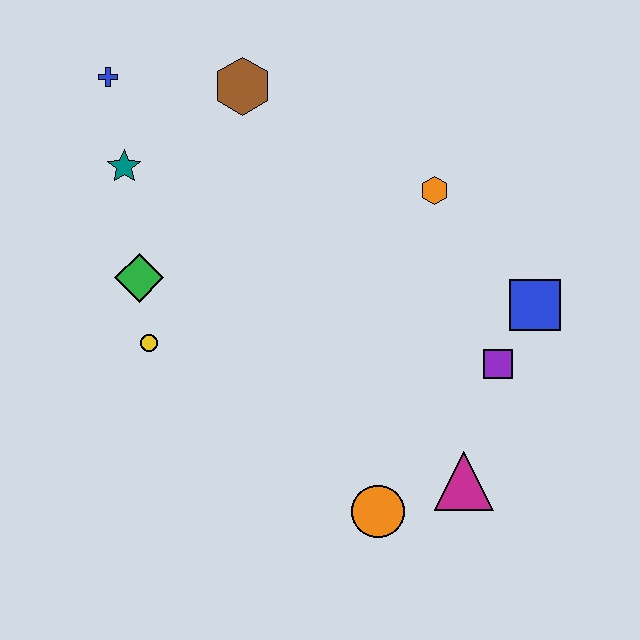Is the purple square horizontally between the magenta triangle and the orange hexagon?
No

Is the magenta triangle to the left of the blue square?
Yes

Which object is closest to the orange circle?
The magenta triangle is closest to the orange circle.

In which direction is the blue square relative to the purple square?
The blue square is above the purple square.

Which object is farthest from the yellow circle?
The blue square is farthest from the yellow circle.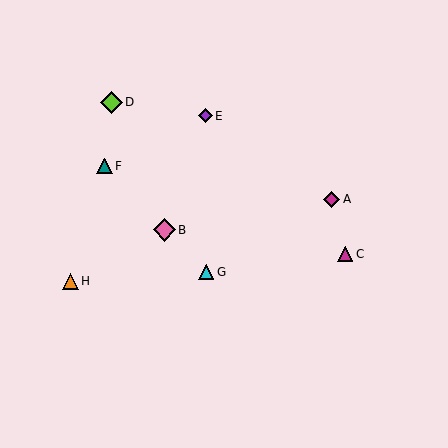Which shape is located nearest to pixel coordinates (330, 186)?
The magenta diamond (labeled A) at (332, 199) is nearest to that location.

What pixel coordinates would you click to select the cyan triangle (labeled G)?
Click at (206, 272) to select the cyan triangle G.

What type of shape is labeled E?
Shape E is a purple diamond.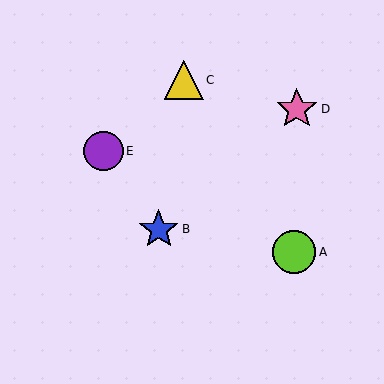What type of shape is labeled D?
Shape D is a pink star.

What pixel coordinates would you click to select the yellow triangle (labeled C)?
Click at (184, 80) to select the yellow triangle C.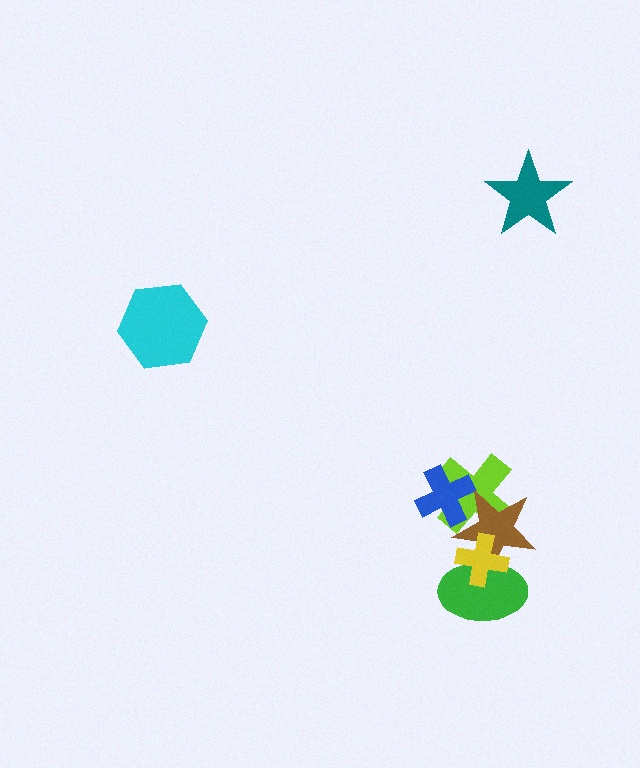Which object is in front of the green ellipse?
The yellow cross is in front of the green ellipse.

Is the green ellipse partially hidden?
Yes, it is partially covered by another shape.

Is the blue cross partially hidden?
Yes, it is partially covered by another shape.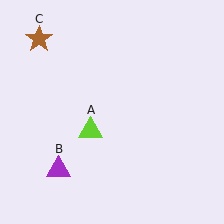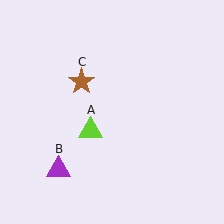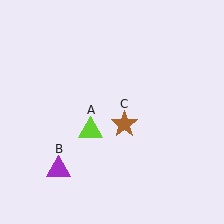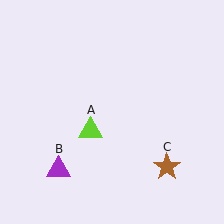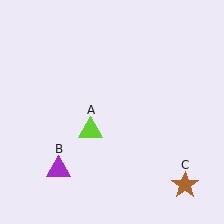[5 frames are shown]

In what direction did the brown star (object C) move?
The brown star (object C) moved down and to the right.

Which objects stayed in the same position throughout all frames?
Lime triangle (object A) and purple triangle (object B) remained stationary.